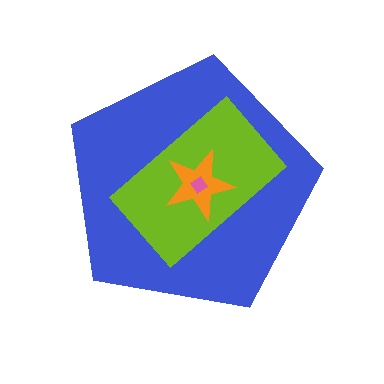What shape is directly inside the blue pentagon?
The lime rectangle.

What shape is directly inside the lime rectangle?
The orange star.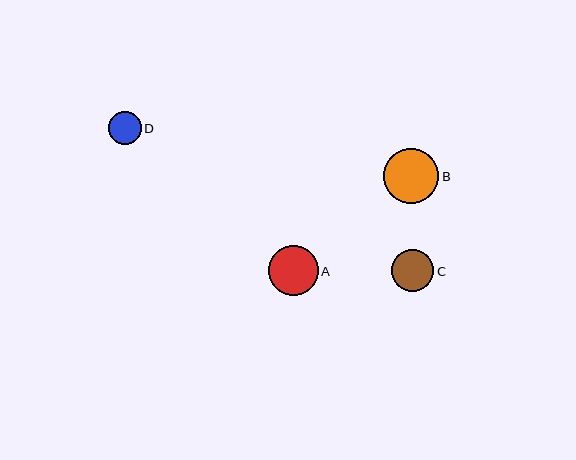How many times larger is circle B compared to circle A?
Circle B is approximately 1.1 times the size of circle A.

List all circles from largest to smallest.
From largest to smallest: B, A, C, D.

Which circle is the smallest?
Circle D is the smallest with a size of approximately 33 pixels.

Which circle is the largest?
Circle B is the largest with a size of approximately 55 pixels.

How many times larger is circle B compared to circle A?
Circle B is approximately 1.1 times the size of circle A.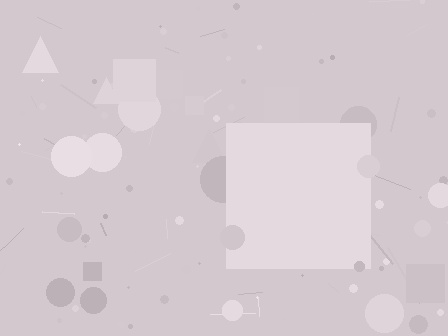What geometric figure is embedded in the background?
A square is embedded in the background.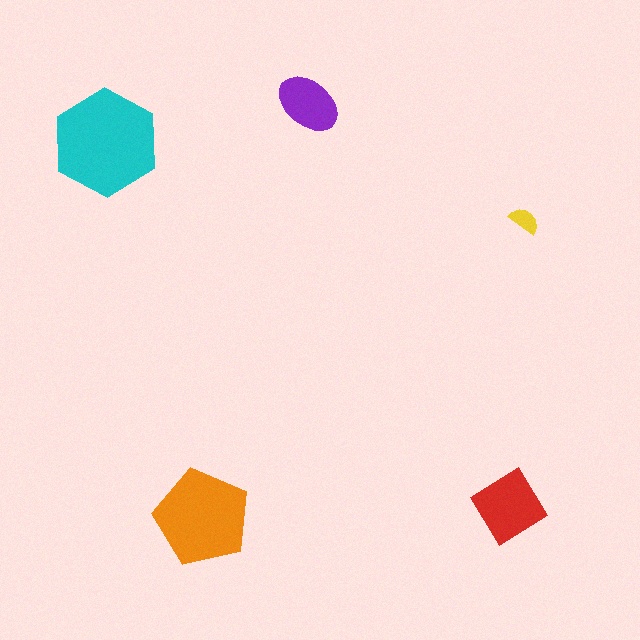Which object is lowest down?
The orange pentagon is bottommost.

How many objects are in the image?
There are 5 objects in the image.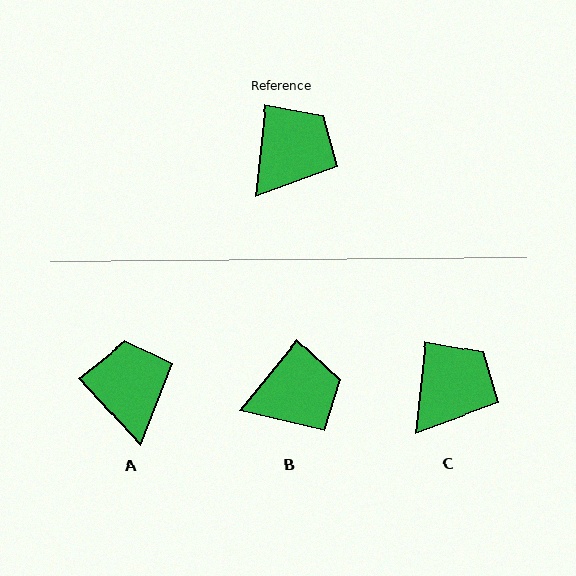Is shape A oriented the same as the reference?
No, it is off by about 48 degrees.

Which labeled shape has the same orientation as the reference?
C.